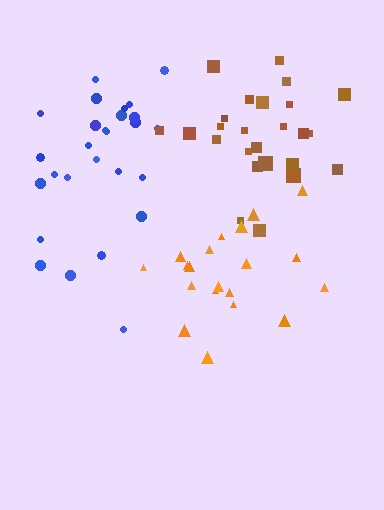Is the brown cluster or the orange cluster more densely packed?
Brown.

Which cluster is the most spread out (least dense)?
Blue.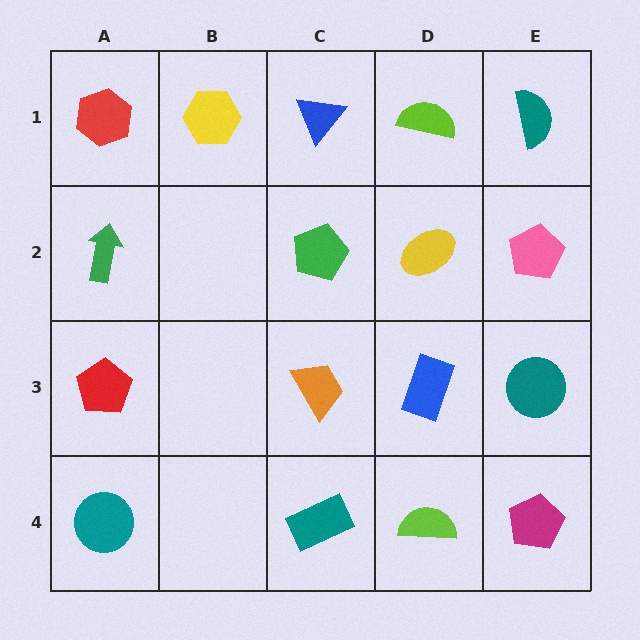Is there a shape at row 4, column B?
No, that cell is empty.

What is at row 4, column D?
A lime semicircle.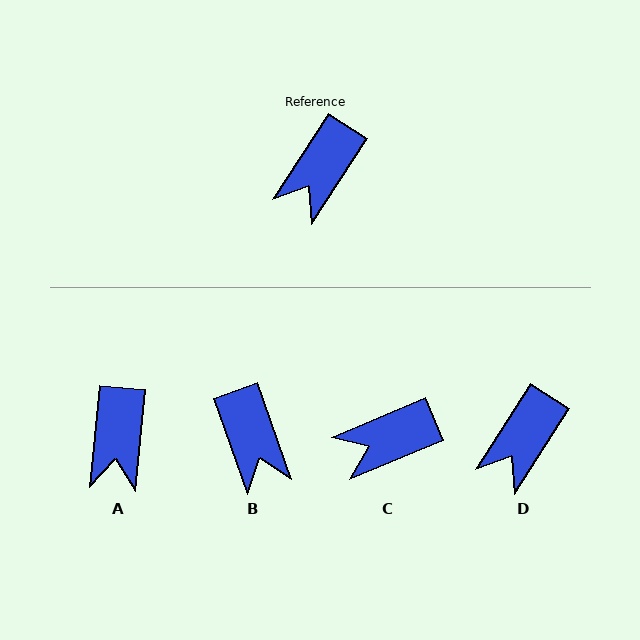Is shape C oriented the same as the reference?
No, it is off by about 35 degrees.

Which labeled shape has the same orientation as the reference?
D.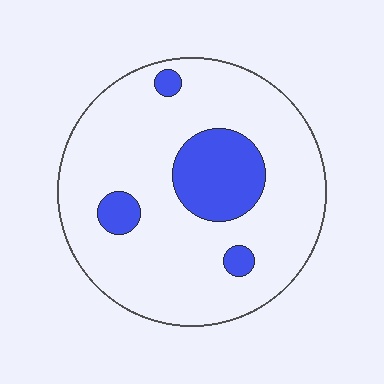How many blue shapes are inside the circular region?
4.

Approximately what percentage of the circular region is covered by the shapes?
Approximately 15%.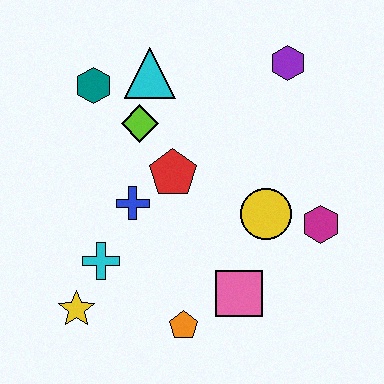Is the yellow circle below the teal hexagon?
Yes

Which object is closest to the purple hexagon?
The cyan triangle is closest to the purple hexagon.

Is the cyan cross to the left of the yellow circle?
Yes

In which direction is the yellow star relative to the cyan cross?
The yellow star is below the cyan cross.